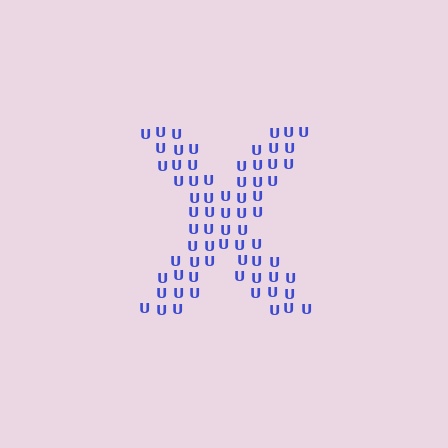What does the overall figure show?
The overall figure shows the letter X.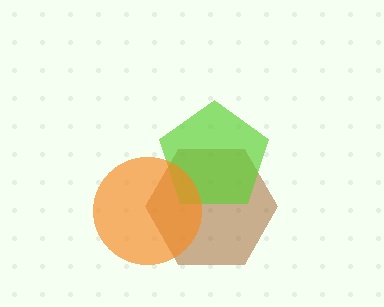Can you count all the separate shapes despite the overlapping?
Yes, there are 3 separate shapes.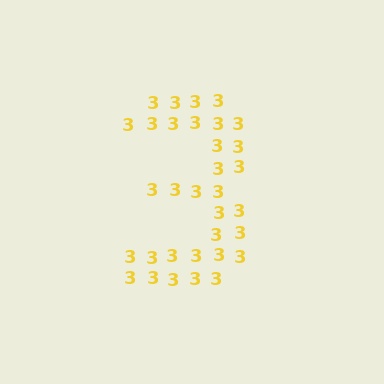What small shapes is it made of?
It is made of small digit 3's.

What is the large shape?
The large shape is the digit 3.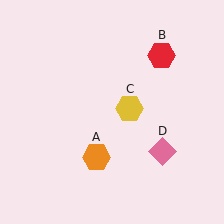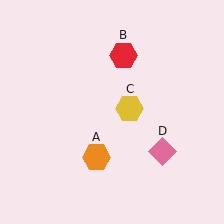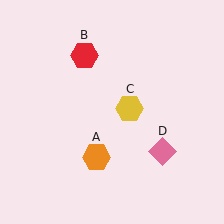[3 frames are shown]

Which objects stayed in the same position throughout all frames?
Orange hexagon (object A) and yellow hexagon (object C) and pink diamond (object D) remained stationary.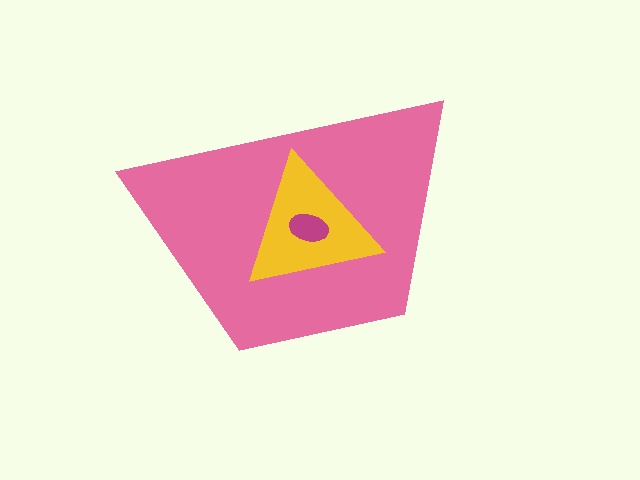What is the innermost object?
The magenta ellipse.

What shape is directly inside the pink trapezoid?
The yellow triangle.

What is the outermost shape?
The pink trapezoid.